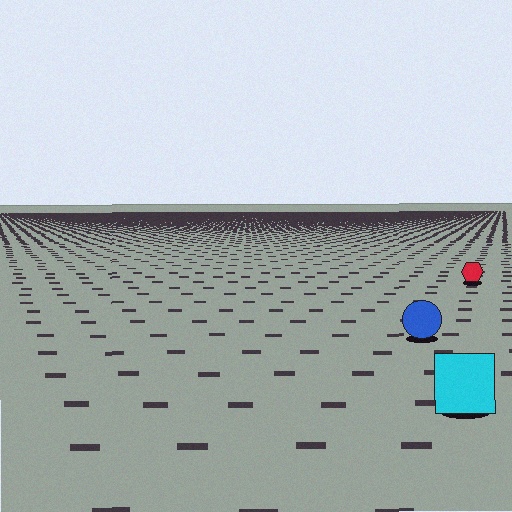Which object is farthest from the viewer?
The red hexagon is farthest from the viewer. It appears smaller and the ground texture around it is denser.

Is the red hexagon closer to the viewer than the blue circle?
No. The blue circle is closer — you can tell from the texture gradient: the ground texture is coarser near it.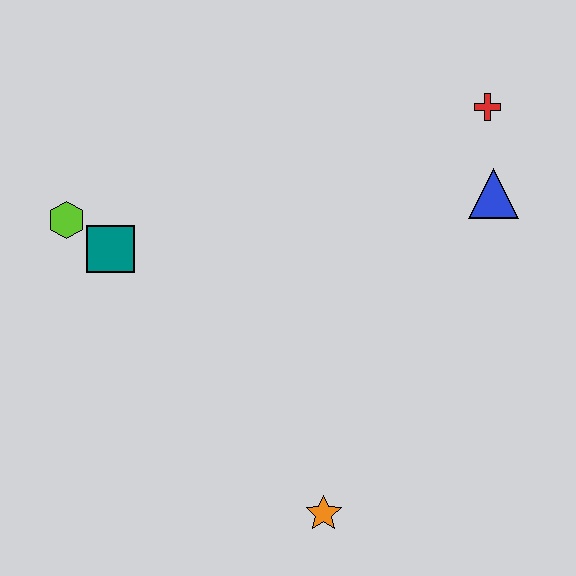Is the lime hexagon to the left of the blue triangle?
Yes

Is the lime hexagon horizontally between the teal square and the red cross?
No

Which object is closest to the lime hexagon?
The teal square is closest to the lime hexagon.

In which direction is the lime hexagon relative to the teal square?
The lime hexagon is to the left of the teal square.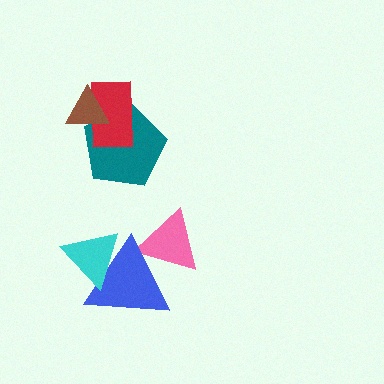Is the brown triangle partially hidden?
No, no other shape covers it.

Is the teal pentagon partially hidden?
Yes, it is partially covered by another shape.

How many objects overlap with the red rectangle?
2 objects overlap with the red rectangle.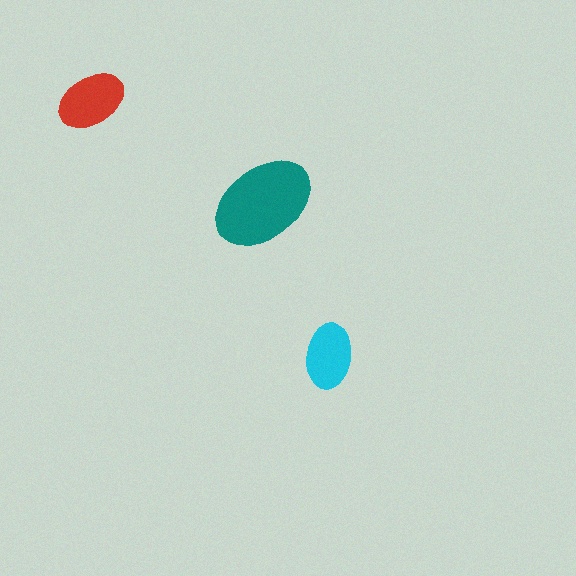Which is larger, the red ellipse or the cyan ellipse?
The red one.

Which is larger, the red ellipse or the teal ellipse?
The teal one.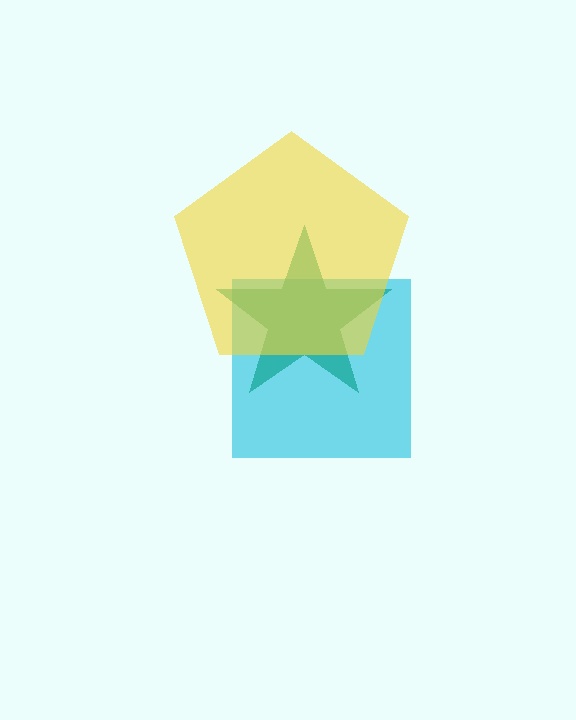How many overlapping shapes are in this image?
There are 3 overlapping shapes in the image.